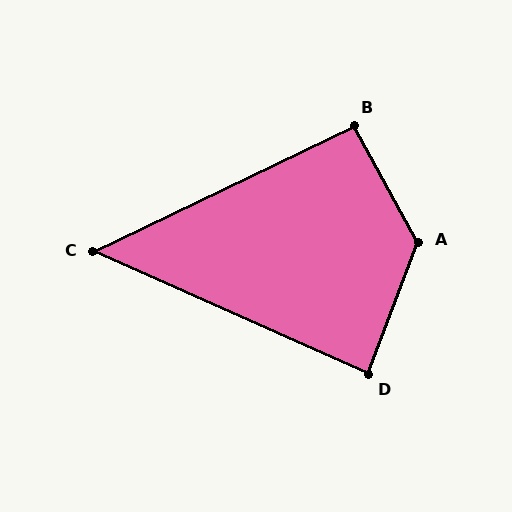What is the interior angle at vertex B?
Approximately 93 degrees (approximately right).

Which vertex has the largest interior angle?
A, at approximately 130 degrees.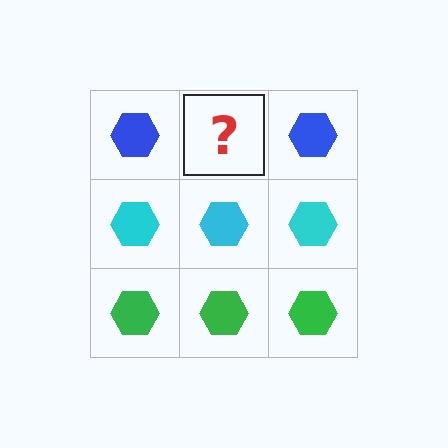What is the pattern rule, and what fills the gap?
The rule is that each row has a consistent color. The gap should be filled with a blue hexagon.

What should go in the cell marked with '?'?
The missing cell should contain a blue hexagon.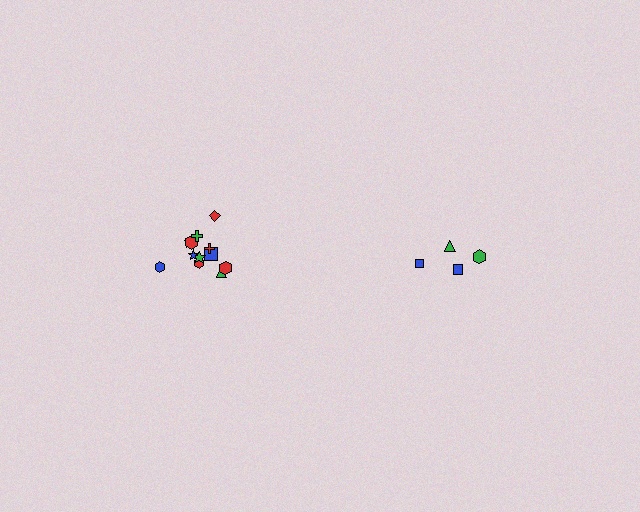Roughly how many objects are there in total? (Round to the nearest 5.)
Roughly 15 objects in total.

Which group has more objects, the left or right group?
The left group.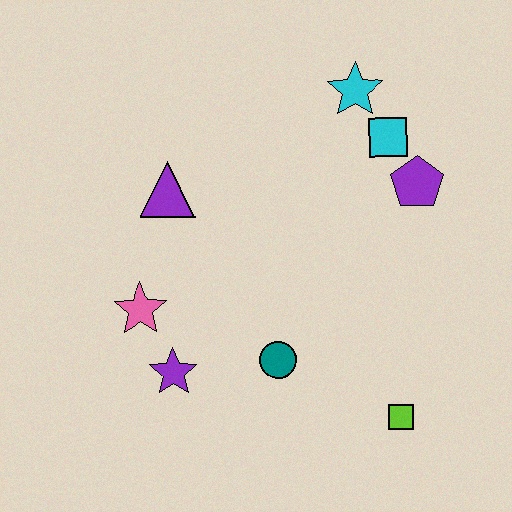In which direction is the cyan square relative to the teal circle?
The cyan square is above the teal circle.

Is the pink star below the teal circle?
No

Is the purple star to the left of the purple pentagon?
Yes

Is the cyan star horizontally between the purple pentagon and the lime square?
No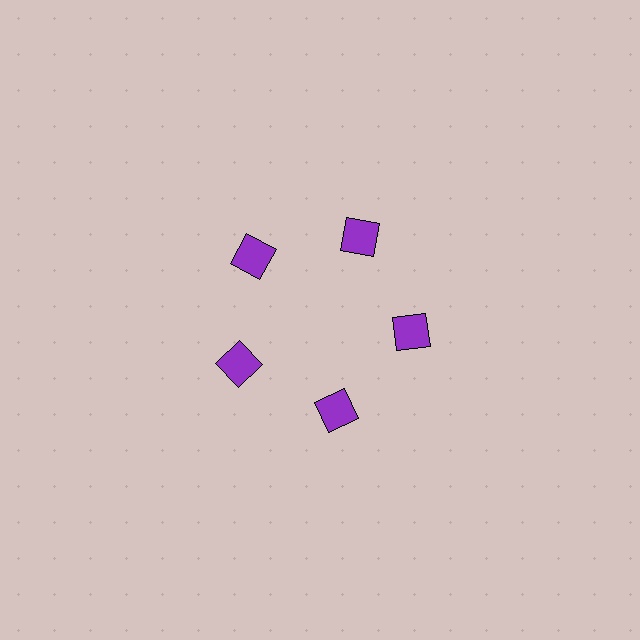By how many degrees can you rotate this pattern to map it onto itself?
The pattern maps onto itself every 72 degrees of rotation.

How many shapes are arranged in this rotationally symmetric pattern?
There are 5 shapes, arranged in 5 groups of 1.